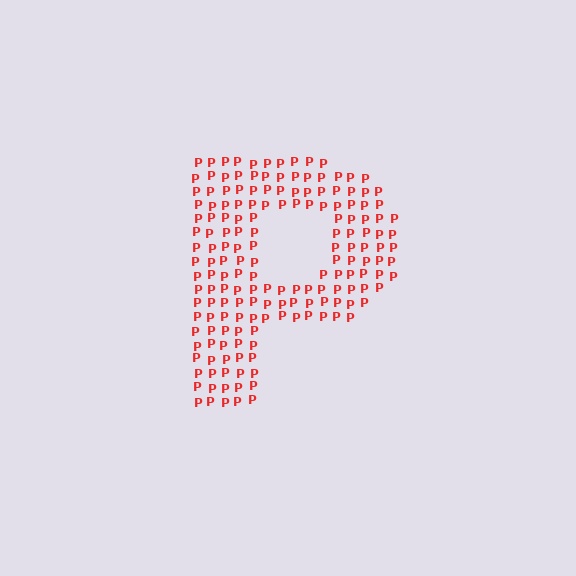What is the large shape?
The large shape is the letter P.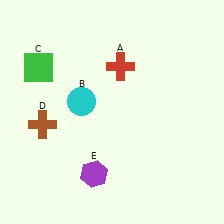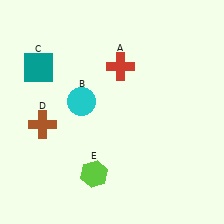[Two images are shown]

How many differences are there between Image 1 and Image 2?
There are 2 differences between the two images.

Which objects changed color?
C changed from green to teal. E changed from purple to lime.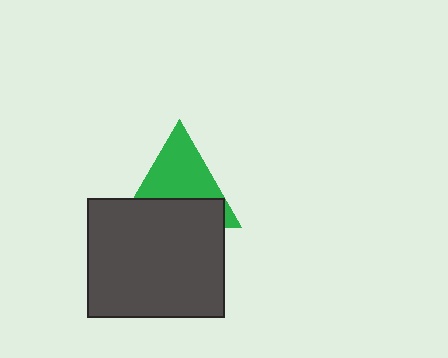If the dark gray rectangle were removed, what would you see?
You would see the complete green triangle.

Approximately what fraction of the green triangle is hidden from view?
Roughly 44% of the green triangle is hidden behind the dark gray rectangle.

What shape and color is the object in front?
The object in front is a dark gray rectangle.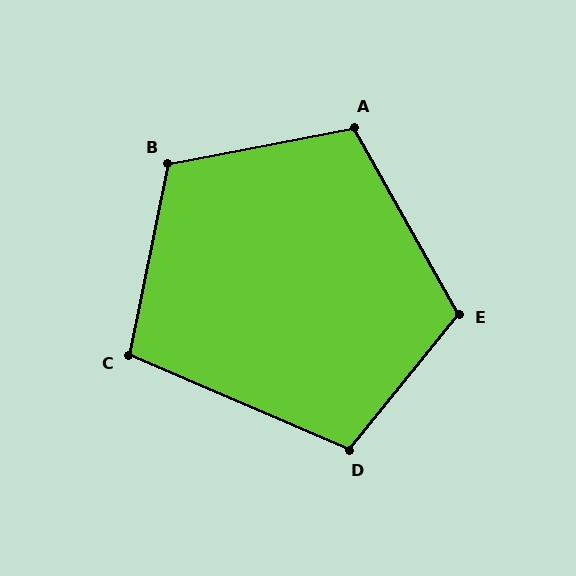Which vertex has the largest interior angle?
B, at approximately 112 degrees.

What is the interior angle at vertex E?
Approximately 112 degrees (obtuse).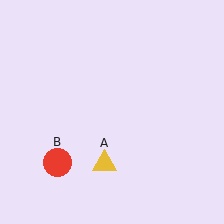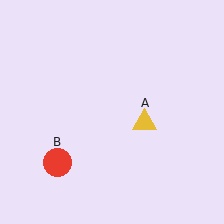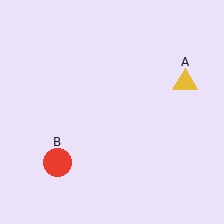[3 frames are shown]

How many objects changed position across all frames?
1 object changed position: yellow triangle (object A).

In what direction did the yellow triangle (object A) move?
The yellow triangle (object A) moved up and to the right.